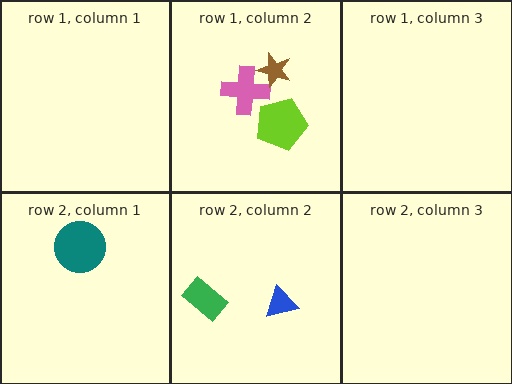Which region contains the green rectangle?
The row 2, column 2 region.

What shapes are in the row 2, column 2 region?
The green rectangle, the blue triangle.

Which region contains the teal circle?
The row 2, column 1 region.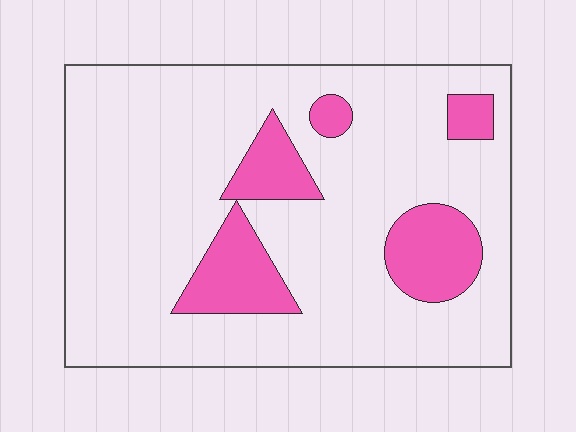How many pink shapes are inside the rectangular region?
5.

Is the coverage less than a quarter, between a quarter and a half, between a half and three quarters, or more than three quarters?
Less than a quarter.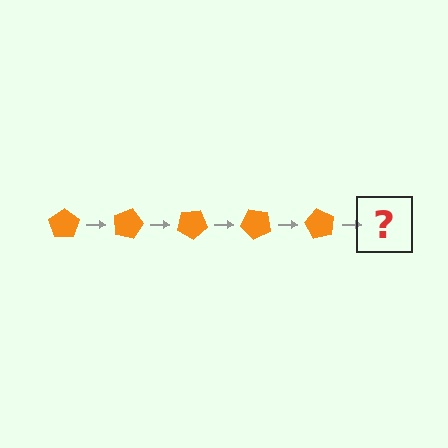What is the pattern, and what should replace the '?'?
The pattern is that the pentagon rotates 15 degrees each step. The '?' should be an orange pentagon rotated 75 degrees.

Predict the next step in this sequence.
The next step is an orange pentagon rotated 75 degrees.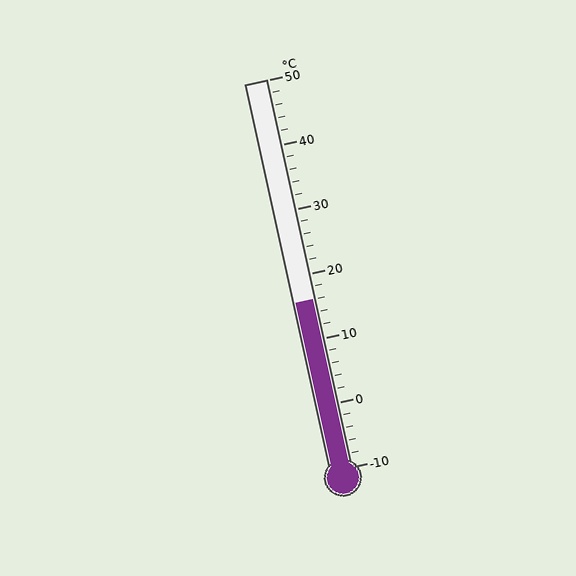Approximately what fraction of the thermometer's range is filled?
The thermometer is filled to approximately 45% of its range.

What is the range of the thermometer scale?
The thermometer scale ranges from -10°C to 50°C.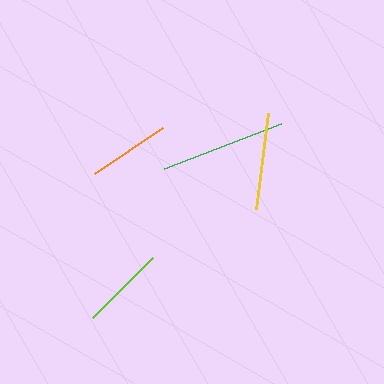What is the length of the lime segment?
The lime segment is approximately 85 pixels long.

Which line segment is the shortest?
The orange line is the shortest at approximately 82 pixels.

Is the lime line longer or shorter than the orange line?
The lime line is longer than the orange line.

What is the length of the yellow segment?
The yellow segment is approximately 97 pixels long.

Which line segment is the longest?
The green line is the longest at approximately 125 pixels.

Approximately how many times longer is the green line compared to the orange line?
The green line is approximately 1.5 times the length of the orange line.